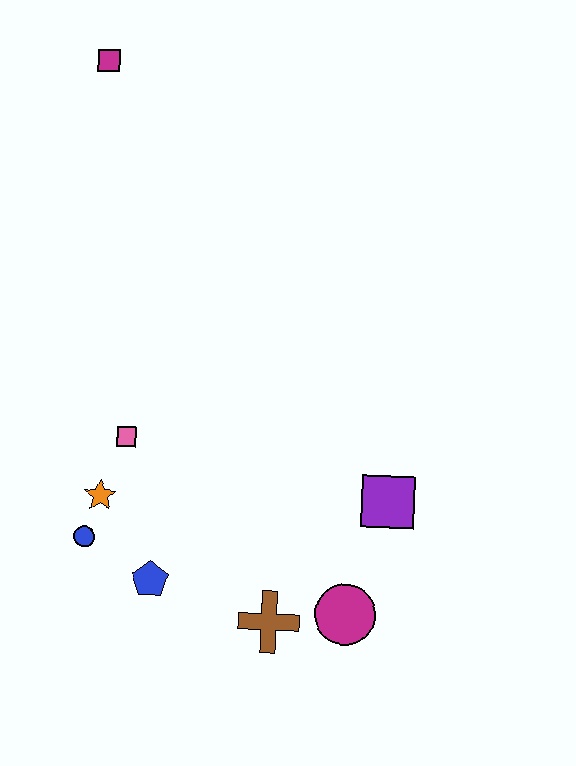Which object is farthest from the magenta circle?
The magenta square is farthest from the magenta circle.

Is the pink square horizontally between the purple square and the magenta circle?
No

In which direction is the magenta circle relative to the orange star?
The magenta circle is to the right of the orange star.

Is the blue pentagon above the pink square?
No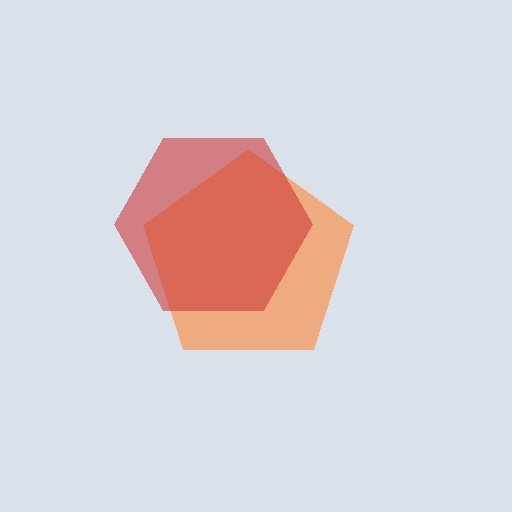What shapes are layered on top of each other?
The layered shapes are: an orange pentagon, a red hexagon.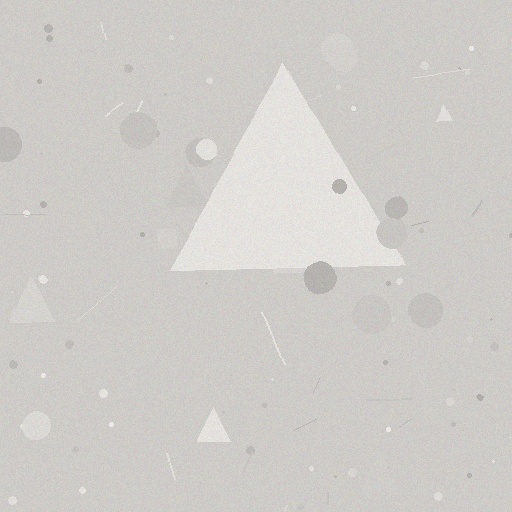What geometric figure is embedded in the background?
A triangle is embedded in the background.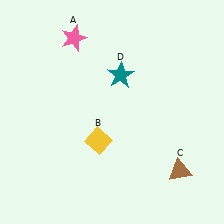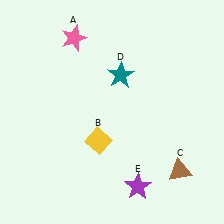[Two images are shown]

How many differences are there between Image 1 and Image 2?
There is 1 difference between the two images.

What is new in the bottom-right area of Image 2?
A purple star (E) was added in the bottom-right area of Image 2.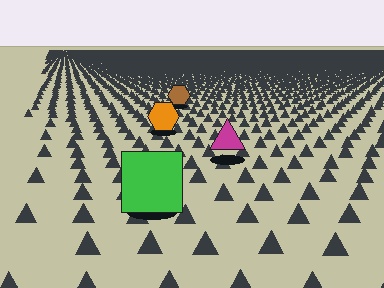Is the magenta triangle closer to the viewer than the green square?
No. The green square is closer — you can tell from the texture gradient: the ground texture is coarser near it.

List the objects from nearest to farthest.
From nearest to farthest: the green square, the magenta triangle, the orange hexagon, the brown hexagon.